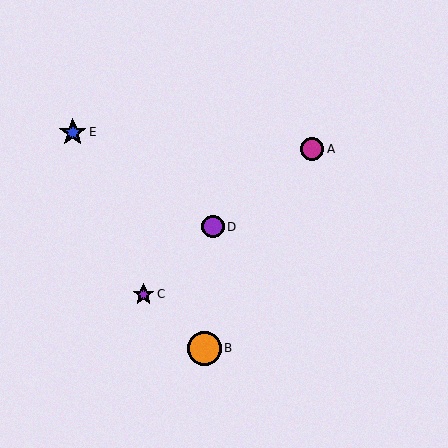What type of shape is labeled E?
Shape E is a blue star.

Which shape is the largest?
The orange circle (labeled B) is the largest.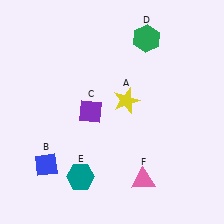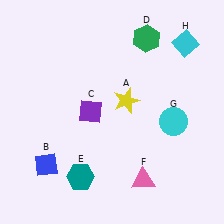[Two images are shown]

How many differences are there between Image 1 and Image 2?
There are 2 differences between the two images.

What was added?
A cyan circle (G), a cyan diamond (H) were added in Image 2.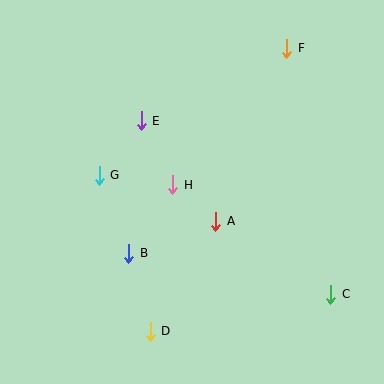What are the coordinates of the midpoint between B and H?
The midpoint between B and H is at (151, 219).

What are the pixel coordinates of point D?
Point D is at (150, 331).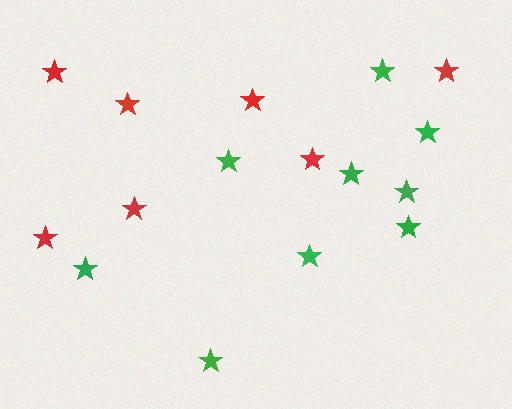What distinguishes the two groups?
There are 2 groups: one group of red stars (7) and one group of green stars (9).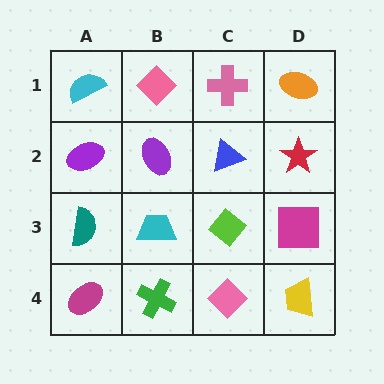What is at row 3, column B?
A cyan trapezoid.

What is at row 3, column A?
A teal semicircle.